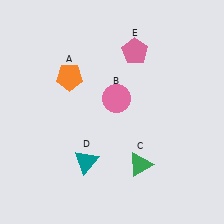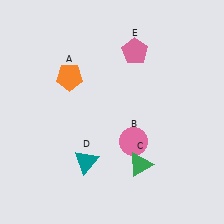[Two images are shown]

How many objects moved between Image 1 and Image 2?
1 object moved between the two images.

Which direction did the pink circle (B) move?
The pink circle (B) moved down.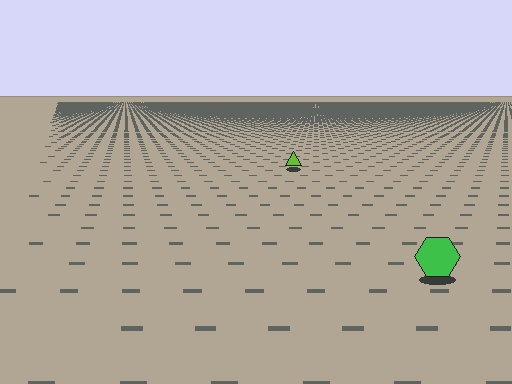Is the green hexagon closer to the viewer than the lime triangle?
Yes. The green hexagon is closer — you can tell from the texture gradient: the ground texture is coarser near it.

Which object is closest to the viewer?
The green hexagon is closest. The texture marks near it are larger and more spread out.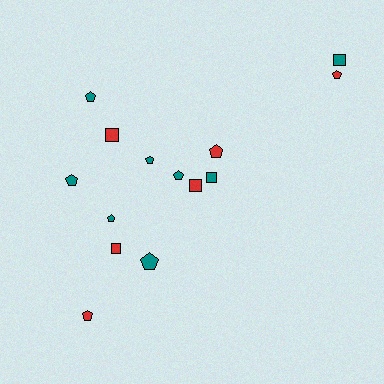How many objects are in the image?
There are 14 objects.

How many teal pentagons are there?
There are 6 teal pentagons.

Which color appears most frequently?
Teal, with 8 objects.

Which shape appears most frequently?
Pentagon, with 9 objects.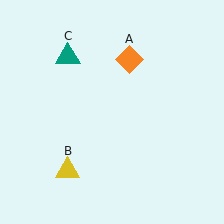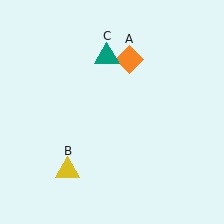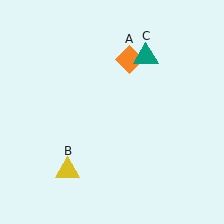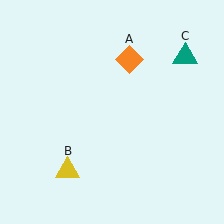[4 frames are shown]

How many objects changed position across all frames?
1 object changed position: teal triangle (object C).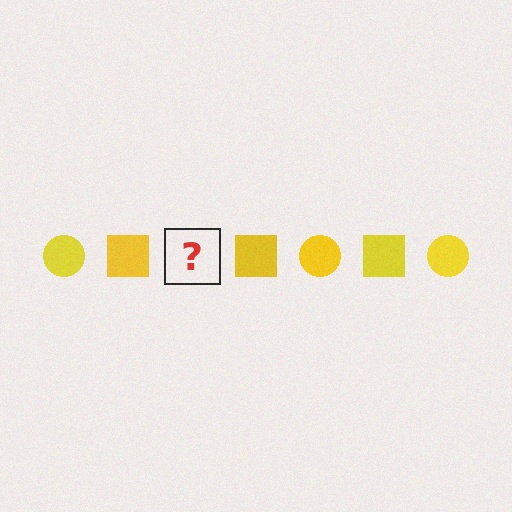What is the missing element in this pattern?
The missing element is a yellow circle.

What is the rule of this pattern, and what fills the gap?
The rule is that the pattern cycles through circle, square shapes in yellow. The gap should be filled with a yellow circle.